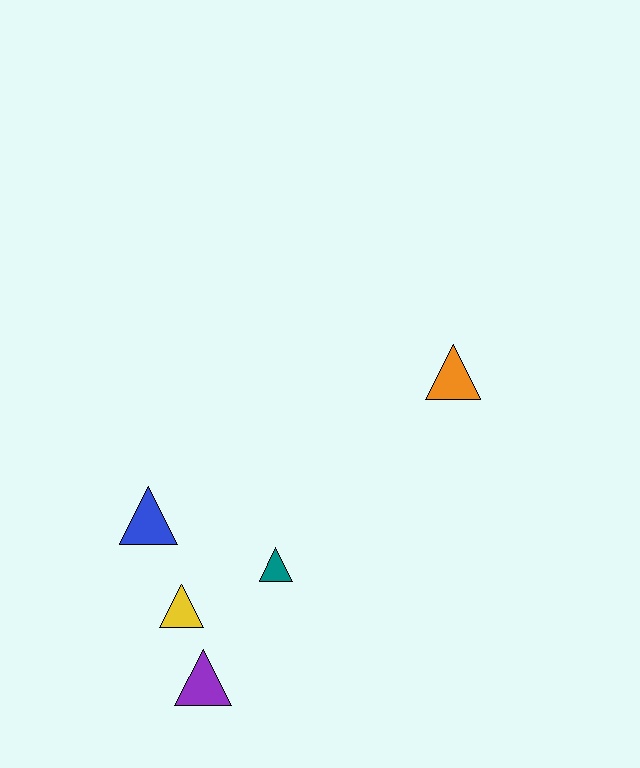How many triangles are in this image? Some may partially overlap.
There are 5 triangles.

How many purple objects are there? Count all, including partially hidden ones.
There is 1 purple object.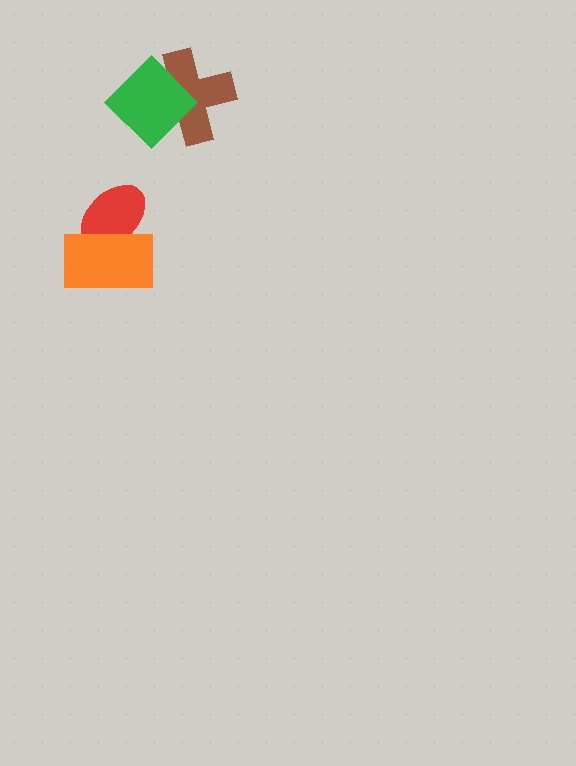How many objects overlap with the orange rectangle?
1 object overlaps with the orange rectangle.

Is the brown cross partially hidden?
Yes, it is partially covered by another shape.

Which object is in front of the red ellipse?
The orange rectangle is in front of the red ellipse.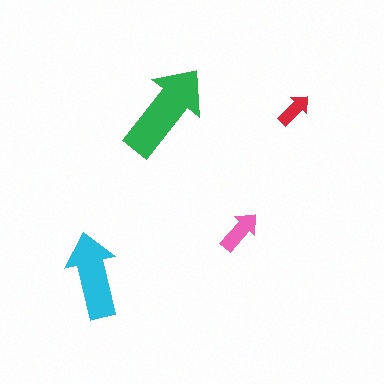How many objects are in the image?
There are 4 objects in the image.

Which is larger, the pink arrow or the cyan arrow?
The cyan one.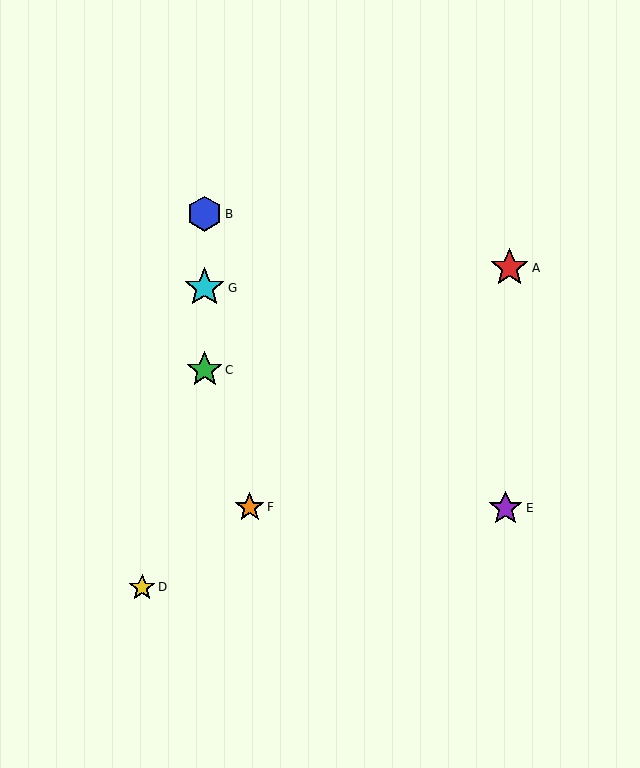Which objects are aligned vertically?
Objects B, C, G are aligned vertically.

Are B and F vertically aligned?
No, B is at x≈205 and F is at x≈250.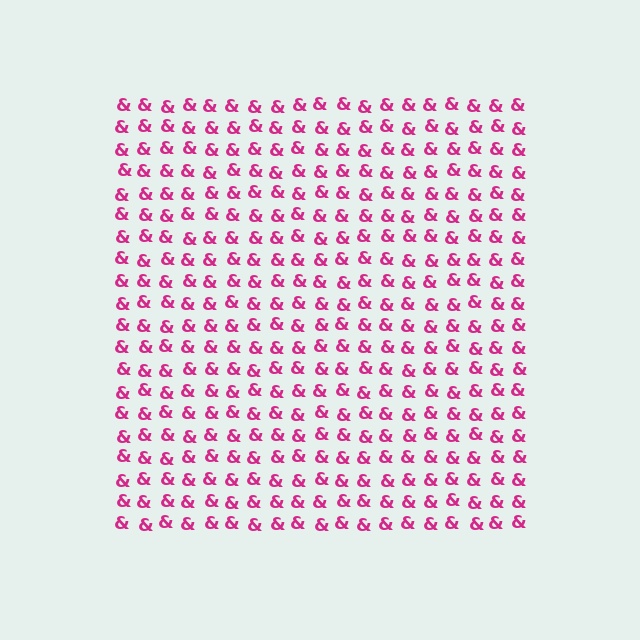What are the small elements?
The small elements are ampersands.